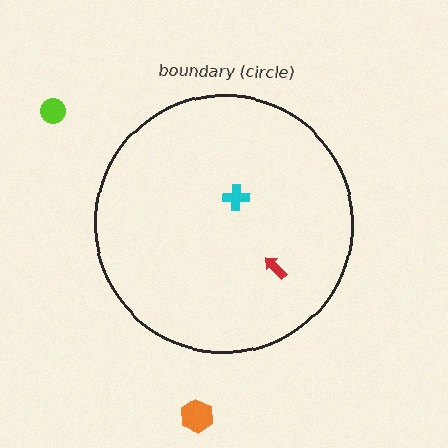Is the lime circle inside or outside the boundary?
Outside.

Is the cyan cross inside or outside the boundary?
Inside.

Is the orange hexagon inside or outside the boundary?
Outside.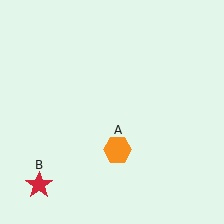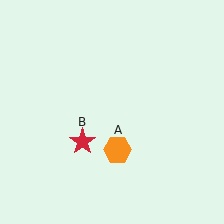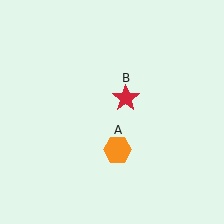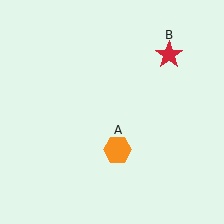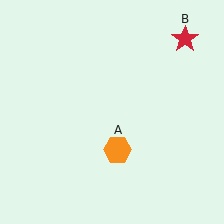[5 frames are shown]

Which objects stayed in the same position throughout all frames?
Orange hexagon (object A) remained stationary.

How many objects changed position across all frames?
1 object changed position: red star (object B).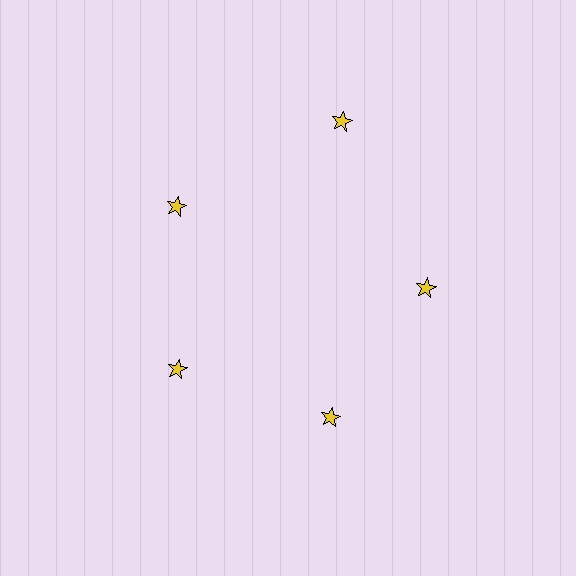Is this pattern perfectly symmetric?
No. The 5 yellow stars are arranged in a ring, but one element near the 1 o'clock position is pushed outward from the center, breaking the 5-fold rotational symmetry.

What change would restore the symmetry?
The symmetry would be restored by moving it inward, back onto the ring so that all 5 stars sit at equal angles and equal distance from the center.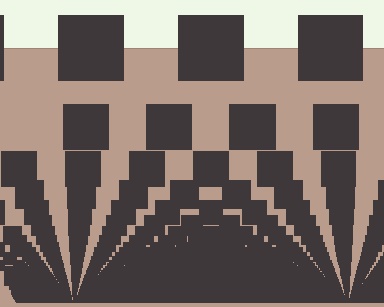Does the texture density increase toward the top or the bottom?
Density increases toward the bottom.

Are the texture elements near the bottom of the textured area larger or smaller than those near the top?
Smaller. The gradient is inverted — elements near the bottom are smaller and denser.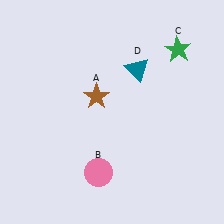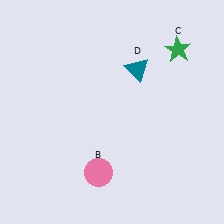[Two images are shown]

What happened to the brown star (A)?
The brown star (A) was removed in Image 2. It was in the top-left area of Image 1.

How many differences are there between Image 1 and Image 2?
There is 1 difference between the two images.